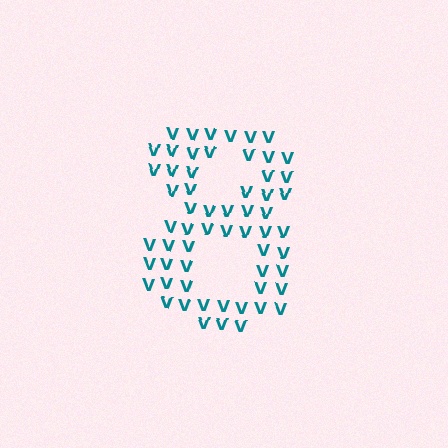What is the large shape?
The large shape is the digit 8.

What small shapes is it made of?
It is made of small letter V's.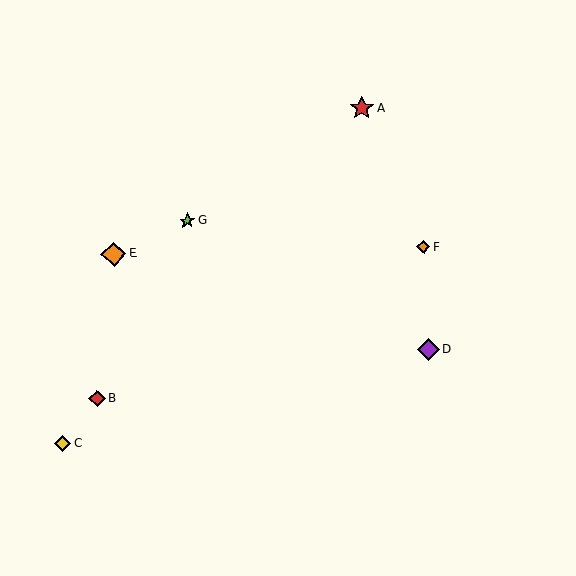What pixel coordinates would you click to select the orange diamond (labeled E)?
Click at (114, 254) to select the orange diamond E.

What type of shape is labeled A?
Shape A is a red star.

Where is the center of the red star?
The center of the red star is at (362, 108).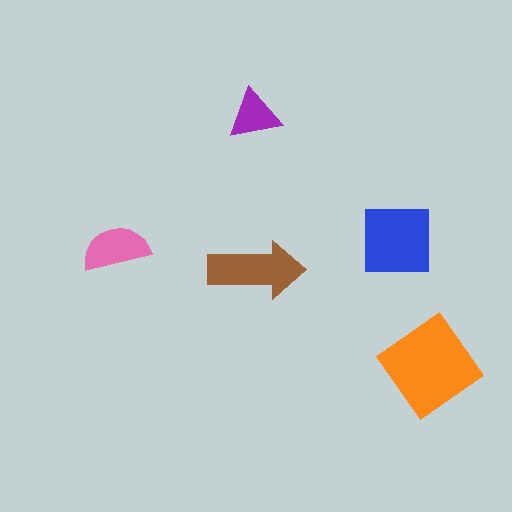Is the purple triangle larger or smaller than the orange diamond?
Smaller.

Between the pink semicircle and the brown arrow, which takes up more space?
The brown arrow.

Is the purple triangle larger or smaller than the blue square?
Smaller.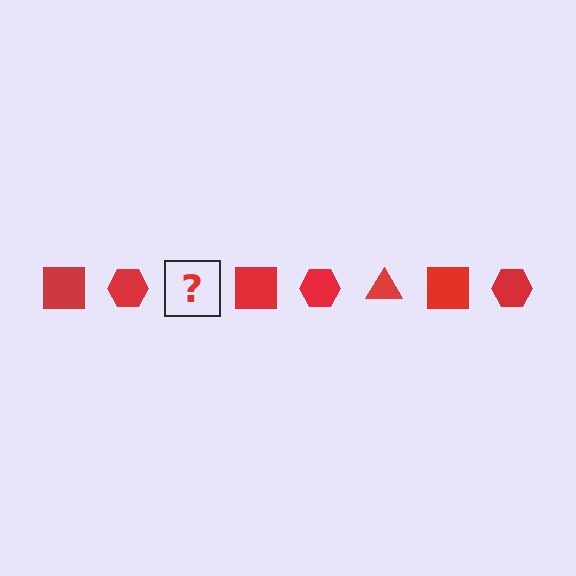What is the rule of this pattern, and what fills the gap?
The rule is that the pattern cycles through square, hexagon, triangle shapes in red. The gap should be filled with a red triangle.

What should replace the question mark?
The question mark should be replaced with a red triangle.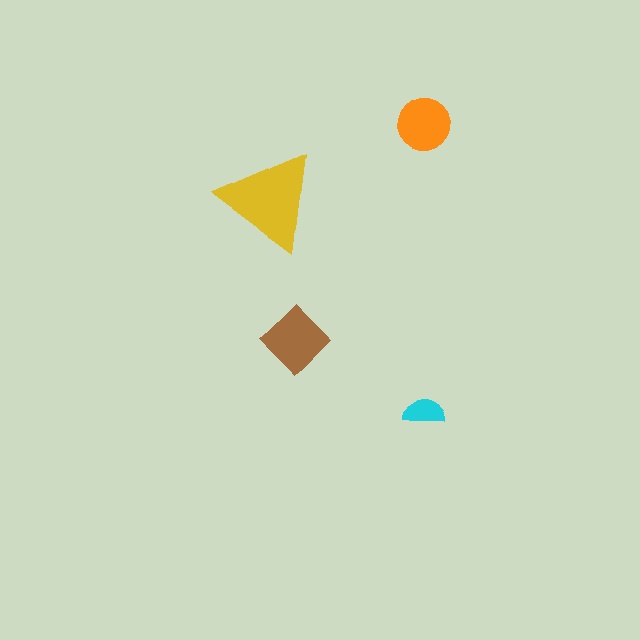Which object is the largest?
The yellow triangle.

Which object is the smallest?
The cyan semicircle.